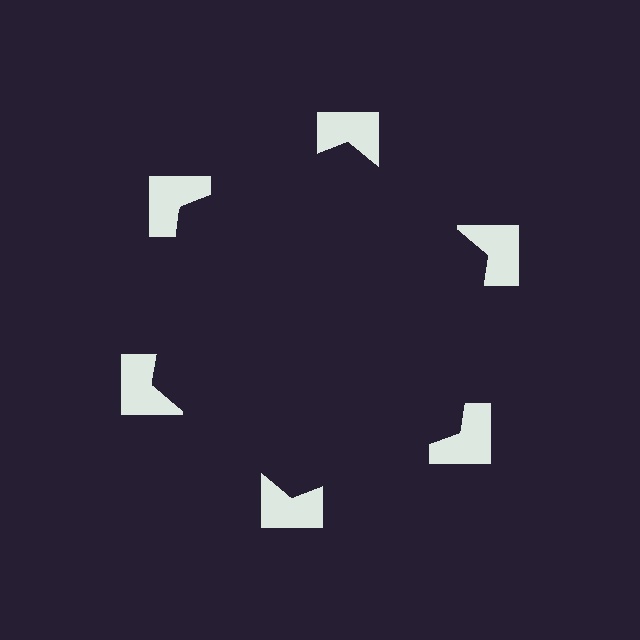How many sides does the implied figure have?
6 sides.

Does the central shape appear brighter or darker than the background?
It typically appears slightly darker than the background, even though no actual brightness change is drawn.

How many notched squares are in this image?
There are 6 — one at each vertex of the illusory hexagon.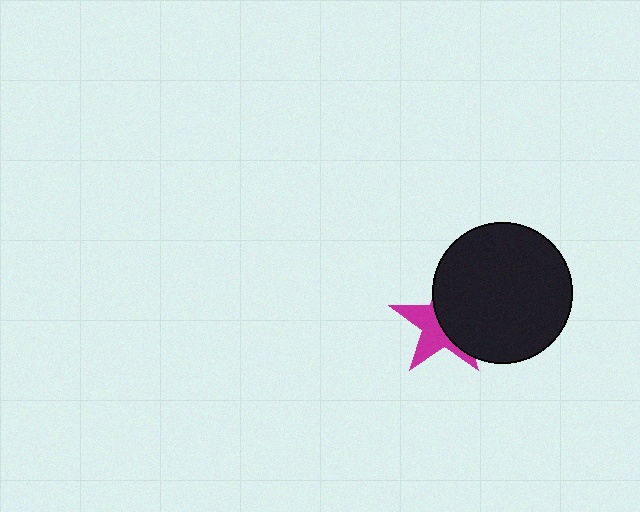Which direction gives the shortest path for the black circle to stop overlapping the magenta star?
Moving right gives the shortest separation.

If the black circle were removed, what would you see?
You would see the complete magenta star.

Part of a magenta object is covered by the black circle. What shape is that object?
It is a star.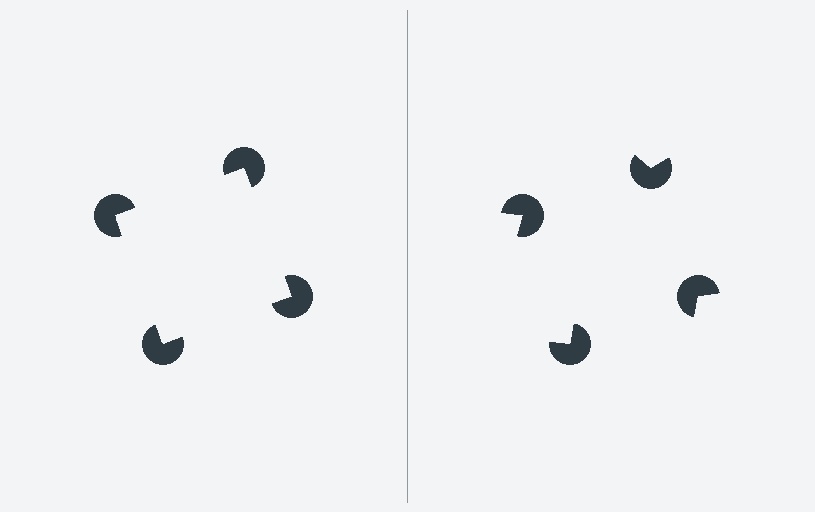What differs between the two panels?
The pac-man discs are positioned identically on both sides; only the wedge orientations differ. On the left they align to a square; on the right they are misaligned.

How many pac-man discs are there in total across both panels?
8 — 4 on each side.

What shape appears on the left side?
An illusory square.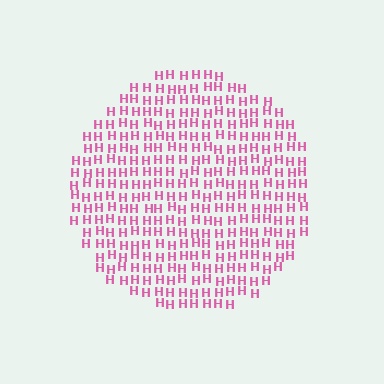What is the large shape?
The large shape is a circle.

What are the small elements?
The small elements are letter H's.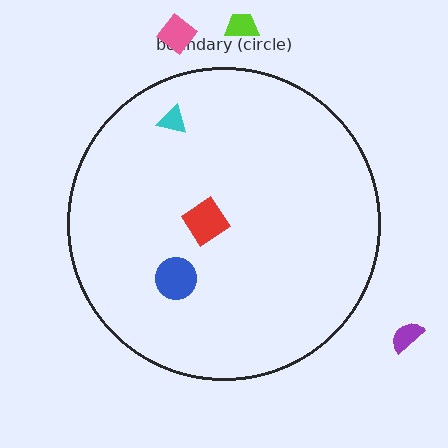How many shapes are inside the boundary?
3 inside, 3 outside.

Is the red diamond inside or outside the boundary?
Inside.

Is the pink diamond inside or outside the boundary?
Outside.